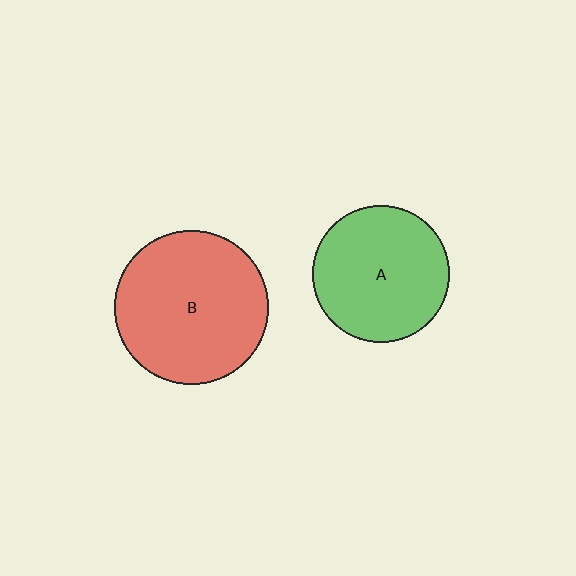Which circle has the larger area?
Circle B (red).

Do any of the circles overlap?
No, none of the circles overlap.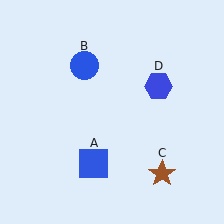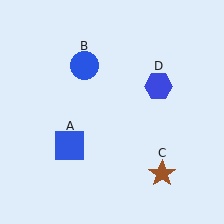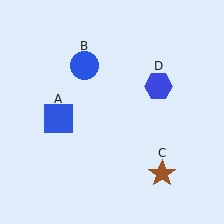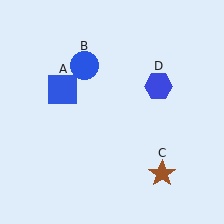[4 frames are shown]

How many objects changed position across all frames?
1 object changed position: blue square (object A).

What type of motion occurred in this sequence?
The blue square (object A) rotated clockwise around the center of the scene.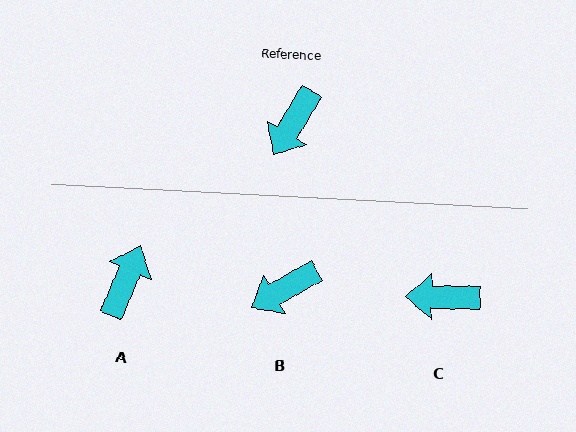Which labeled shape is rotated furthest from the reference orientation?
A, about 172 degrees away.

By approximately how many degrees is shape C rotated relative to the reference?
Approximately 60 degrees clockwise.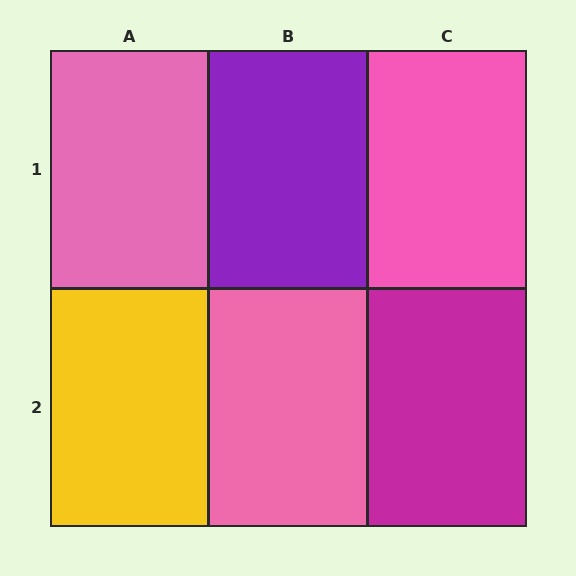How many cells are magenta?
1 cell is magenta.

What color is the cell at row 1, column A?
Pink.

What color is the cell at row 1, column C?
Pink.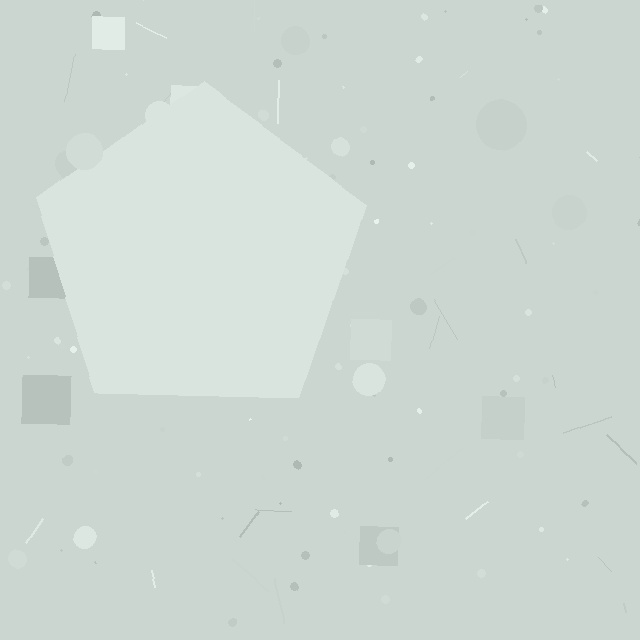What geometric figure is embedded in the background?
A pentagon is embedded in the background.